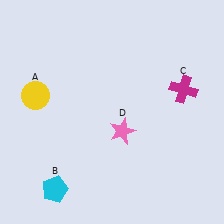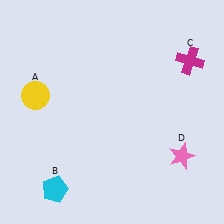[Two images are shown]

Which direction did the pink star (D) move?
The pink star (D) moved right.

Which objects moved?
The objects that moved are: the magenta cross (C), the pink star (D).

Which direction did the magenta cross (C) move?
The magenta cross (C) moved up.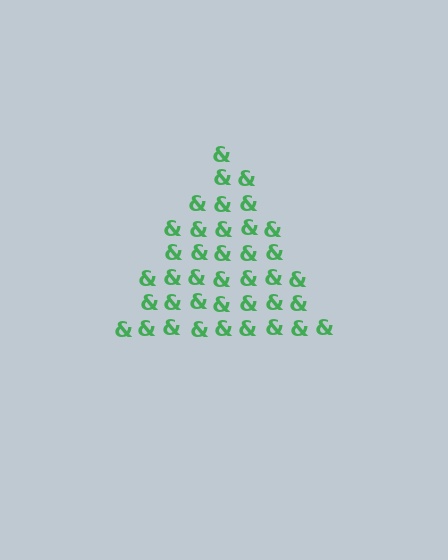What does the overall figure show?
The overall figure shows a triangle.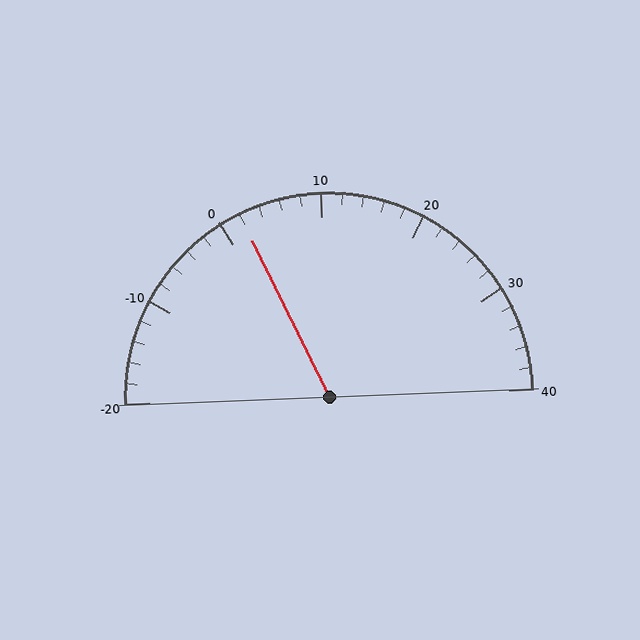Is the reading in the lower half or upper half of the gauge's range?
The reading is in the lower half of the range (-20 to 40).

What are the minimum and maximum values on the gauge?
The gauge ranges from -20 to 40.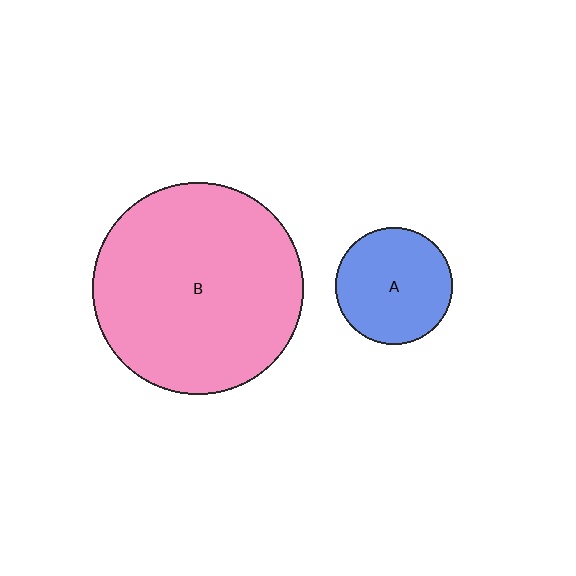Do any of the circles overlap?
No, none of the circles overlap.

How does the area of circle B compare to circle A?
Approximately 3.2 times.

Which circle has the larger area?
Circle B (pink).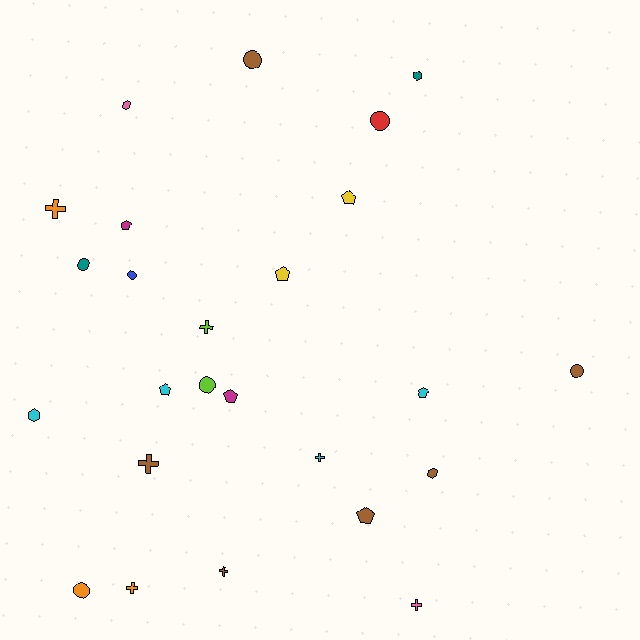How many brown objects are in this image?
There are 6 brown objects.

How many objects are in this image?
There are 25 objects.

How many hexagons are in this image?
There are 4 hexagons.